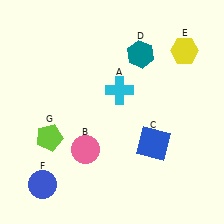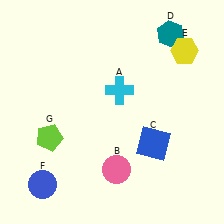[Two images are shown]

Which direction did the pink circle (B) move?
The pink circle (B) moved right.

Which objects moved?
The objects that moved are: the pink circle (B), the teal hexagon (D).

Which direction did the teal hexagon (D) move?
The teal hexagon (D) moved right.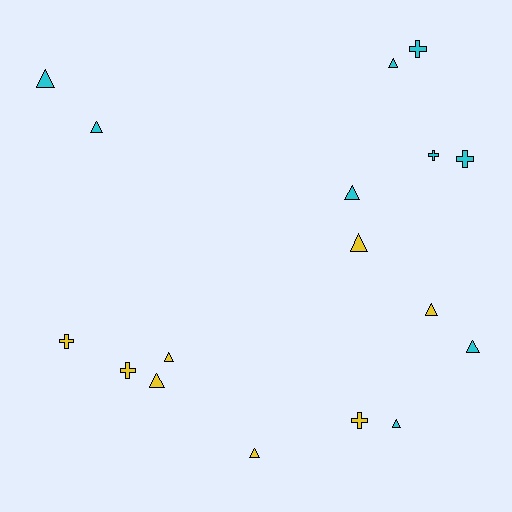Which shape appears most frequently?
Triangle, with 11 objects.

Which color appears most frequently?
Cyan, with 9 objects.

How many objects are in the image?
There are 17 objects.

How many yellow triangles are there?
There are 5 yellow triangles.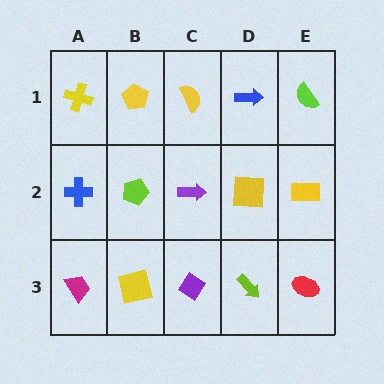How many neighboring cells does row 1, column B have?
3.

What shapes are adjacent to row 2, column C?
A yellow semicircle (row 1, column C), a purple diamond (row 3, column C), a lime pentagon (row 2, column B), a yellow square (row 2, column D).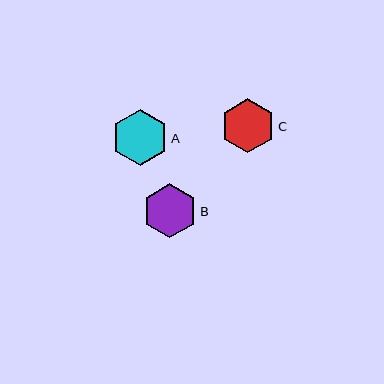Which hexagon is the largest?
Hexagon A is the largest with a size of approximately 56 pixels.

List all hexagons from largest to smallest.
From largest to smallest: A, B, C.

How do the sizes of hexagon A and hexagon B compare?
Hexagon A and hexagon B are approximately the same size.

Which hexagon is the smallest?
Hexagon C is the smallest with a size of approximately 54 pixels.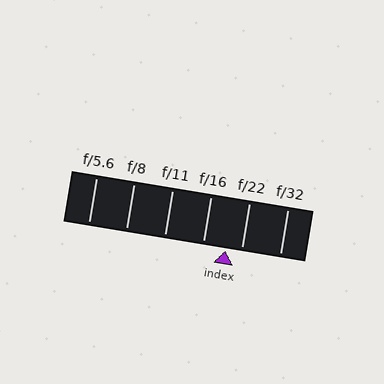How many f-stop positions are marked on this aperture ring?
There are 6 f-stop positions marked.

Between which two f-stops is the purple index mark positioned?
The index mark is between f/16 and f/22.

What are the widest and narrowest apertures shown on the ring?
The widest aperture shown is f/5.6 and the narrowest is f/32.